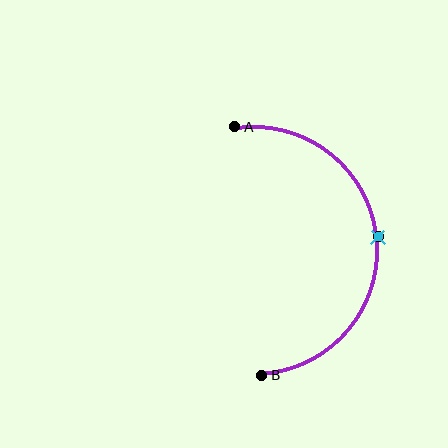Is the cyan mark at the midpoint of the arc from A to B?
Yes. The cyan mark lies on the arc at equal arc-length from both A and B — it is the arc midpoint.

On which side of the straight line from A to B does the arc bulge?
The arc bulges to the right of the straight line connecting A and B.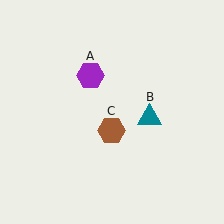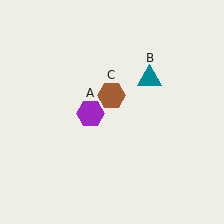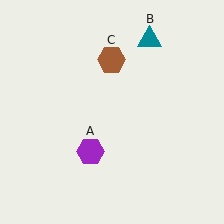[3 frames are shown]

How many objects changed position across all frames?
3 objects changed position: purple hexagon (object A), teal triangle (object B), brown hexagon (object C).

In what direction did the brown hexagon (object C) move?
The brown hexagon (object C) moved up.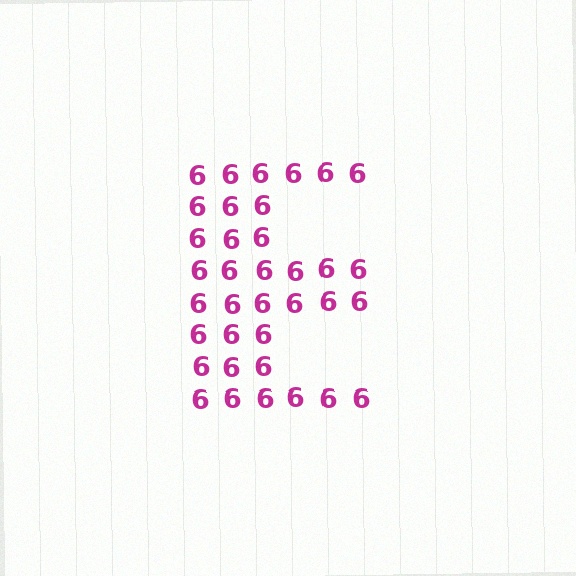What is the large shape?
The large shape is the letter E.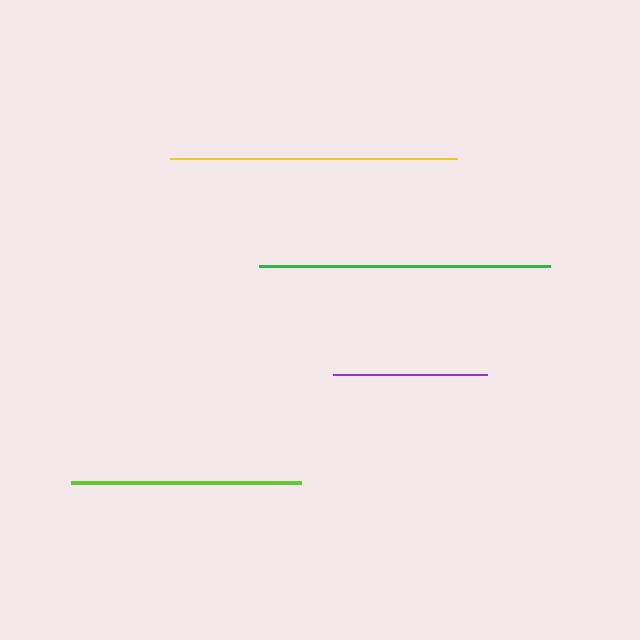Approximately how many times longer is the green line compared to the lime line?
The green line is approximately 1.3 times the length of the lime line.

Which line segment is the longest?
The green line is the longest at approximately 291 pixels.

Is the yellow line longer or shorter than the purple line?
The yellow line is longer than the purple line.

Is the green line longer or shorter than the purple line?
The green line is longer than the purple line.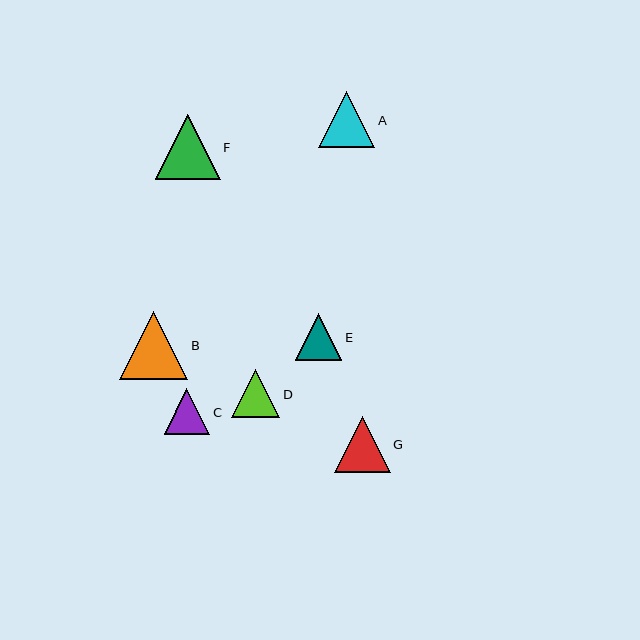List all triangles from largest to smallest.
From largest to smallest: B, F, A, G, D, E, C.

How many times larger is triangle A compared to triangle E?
Triangle A is approximately 1.2 times the size of triangle E.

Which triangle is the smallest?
Triangle C is the smallest with a size of approximately 45 pixels.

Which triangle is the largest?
Triangle B is the largest with a size of approximately 68 pixels.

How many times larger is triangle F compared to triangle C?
Triangle F is approximately 1.4 times the size of triangle C.